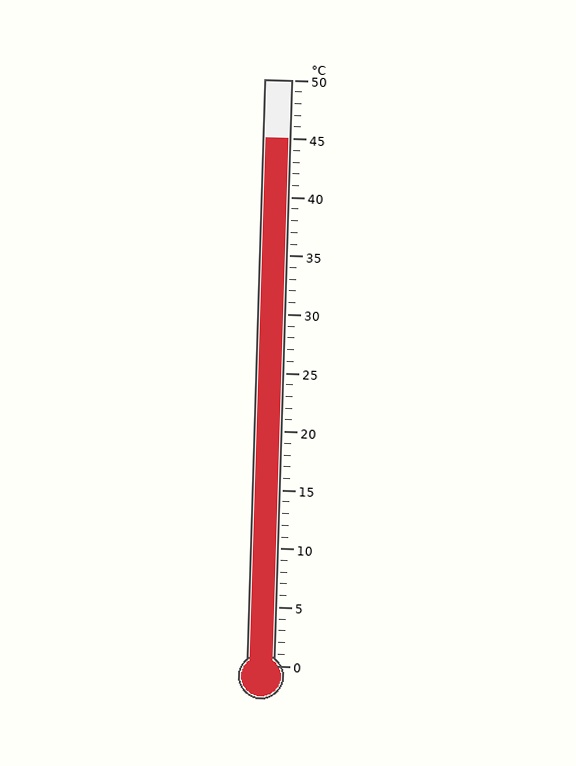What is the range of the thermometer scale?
The thermometer scale ranges from 0°C to 50°C.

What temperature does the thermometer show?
The thermometer shows approximately 45°C.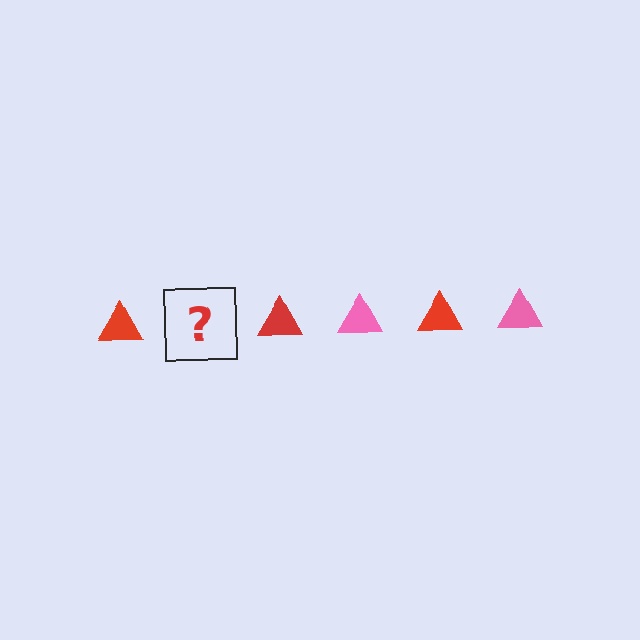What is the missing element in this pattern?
The missing element is a pink triangle.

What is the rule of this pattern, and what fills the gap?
The rule is that the pattern cycles through red, pink triangles. The gap should be filled with a pink triangle.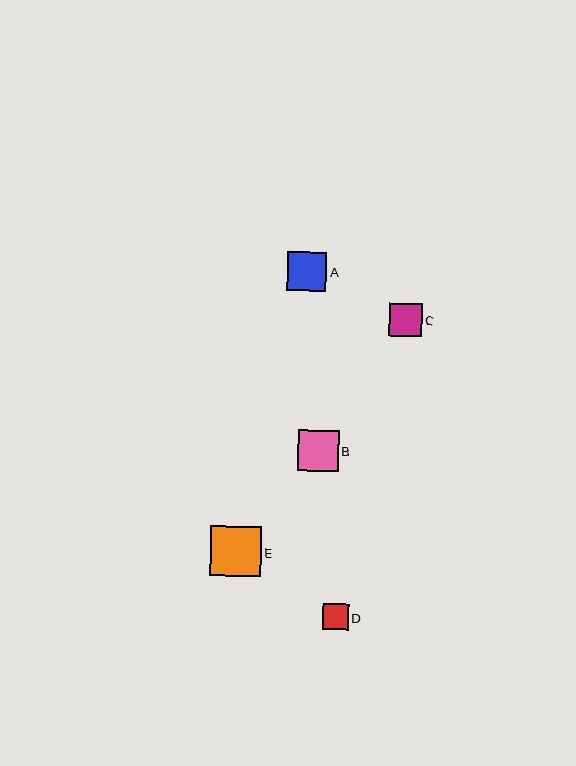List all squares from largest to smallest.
From largest to smallest: E, B, A, C, D.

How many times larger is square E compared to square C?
Square E is approximately 1.5 times the size of square C.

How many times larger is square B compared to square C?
Square B is approximately 1.3 times the size of square C.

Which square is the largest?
Square E is the largest with a size of approximately 50 pixels.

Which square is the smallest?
Square D is the smallest with a size of approximately 26 pixels.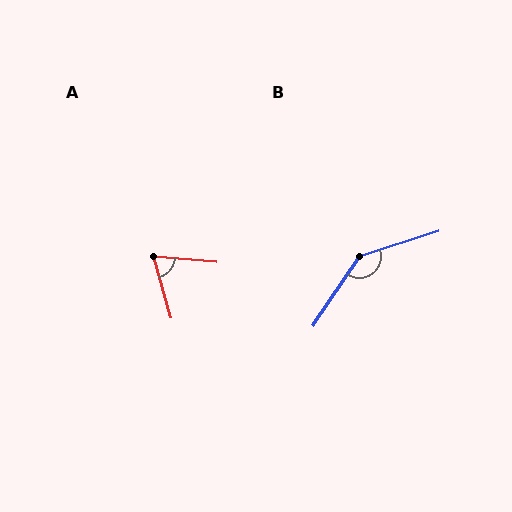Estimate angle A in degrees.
Approximately 70 degrees.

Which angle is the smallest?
A, at approximately 70 degrees.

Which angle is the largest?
B, at approximately 141 degrees.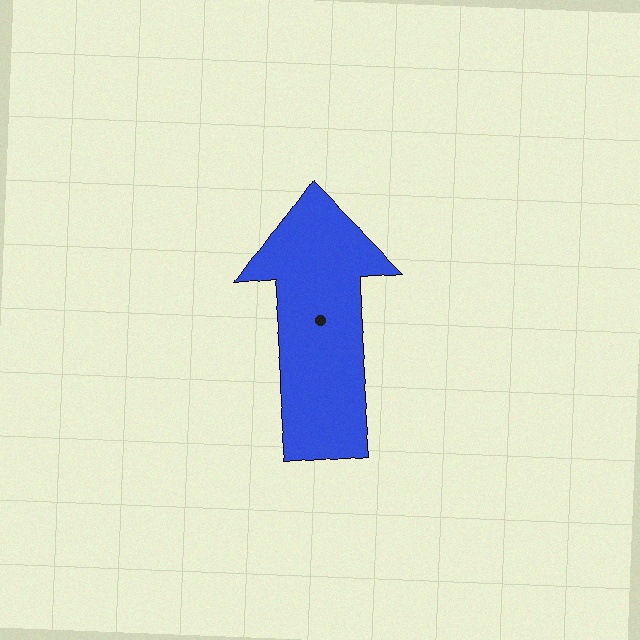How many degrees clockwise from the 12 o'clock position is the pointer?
Approximately 355 degrees.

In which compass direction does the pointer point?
North.